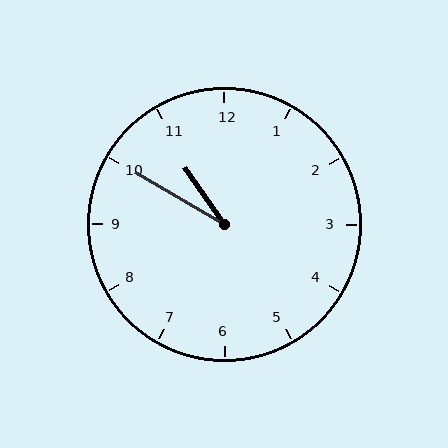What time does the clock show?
10:50.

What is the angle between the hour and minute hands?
Approximately 25 degrees.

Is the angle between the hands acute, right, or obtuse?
It is acute.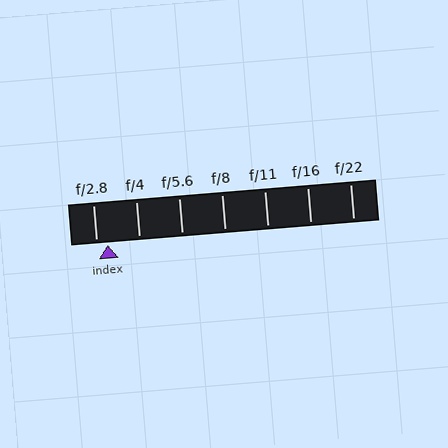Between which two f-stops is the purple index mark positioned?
The index mark is between f/2.8 and f/4.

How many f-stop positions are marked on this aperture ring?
There are 7 f-stop positions marked.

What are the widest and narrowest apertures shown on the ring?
The widest aperture shown is f/2.8 and the narrowest is f/22.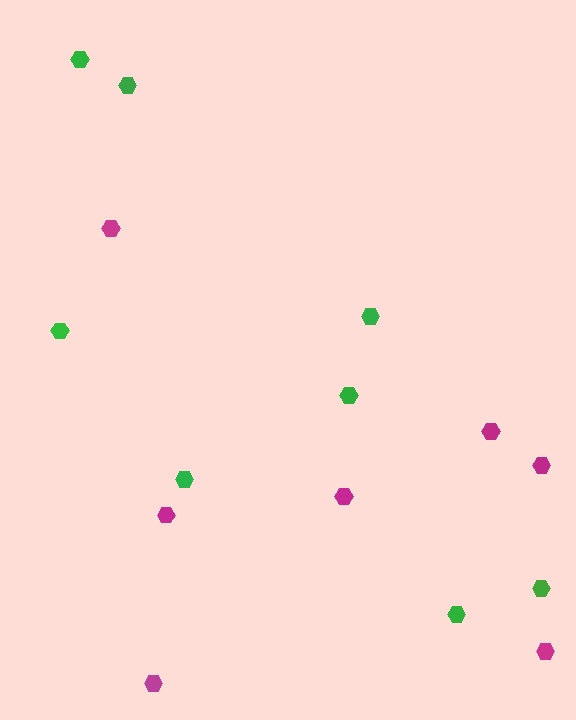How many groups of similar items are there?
There are 2 groups: one group of magenta hexagons (7) and one group of green hexagons (8).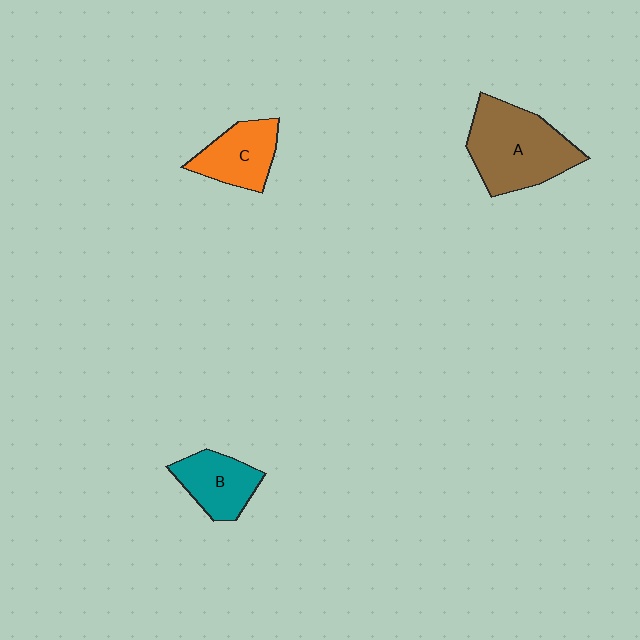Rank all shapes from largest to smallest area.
From largest to smallest: A (brown), C (orange), B (teal).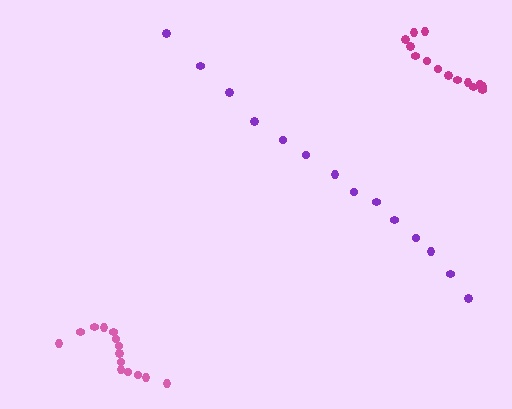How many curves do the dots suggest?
There are 3 distinct paths.